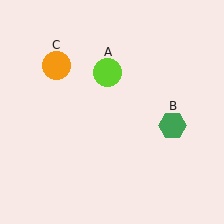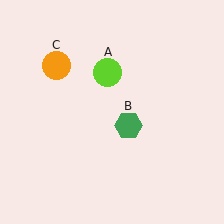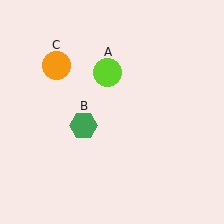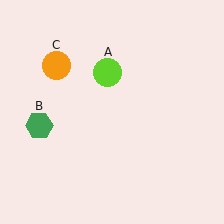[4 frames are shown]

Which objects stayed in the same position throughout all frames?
Lime circle (object A) and orange circle (object C) remained stationary.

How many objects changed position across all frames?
1 object changed position: green hexagon (object B).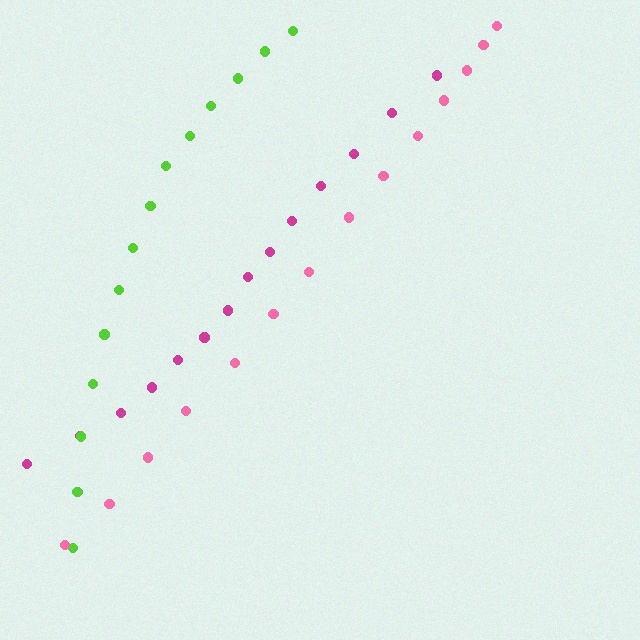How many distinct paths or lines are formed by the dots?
There are 3 distinct paths.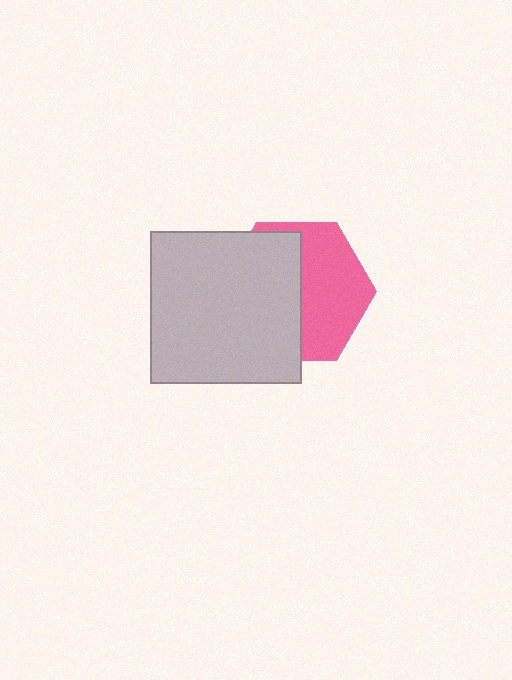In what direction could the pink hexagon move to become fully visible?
The pink hexagon could move right. That would shift it out from behind the light gray rectangle entirely.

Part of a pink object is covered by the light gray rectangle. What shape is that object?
It is a hexagon.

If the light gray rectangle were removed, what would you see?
You would see the complete pink hexagon.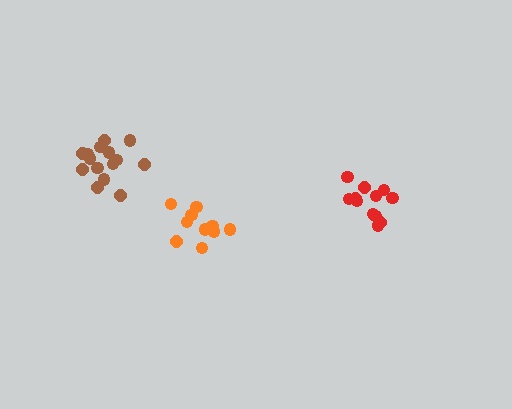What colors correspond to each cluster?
The clusters are colored: orange, red, brown.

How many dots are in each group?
Group 1: 10 dots, Group 2: 12 dots, Group 3: 15 dots (37 total).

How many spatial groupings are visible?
There are 3 spatial groupings.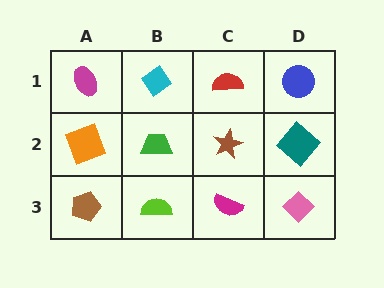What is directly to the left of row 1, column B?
A magenta ellipse.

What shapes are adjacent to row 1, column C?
A brown star (row 2, column C), a cyan diamond (row 1, column B), a blue circle (row 1, column D).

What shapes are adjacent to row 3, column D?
A teal diamond (row 2, column D), a magenta semicircle (row 3, column C).